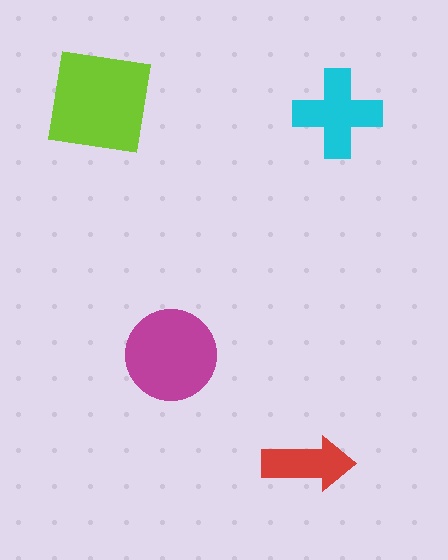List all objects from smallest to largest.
The red arrow, the cyan cross, the magenta circle, the lime square.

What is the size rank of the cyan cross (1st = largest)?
3rd.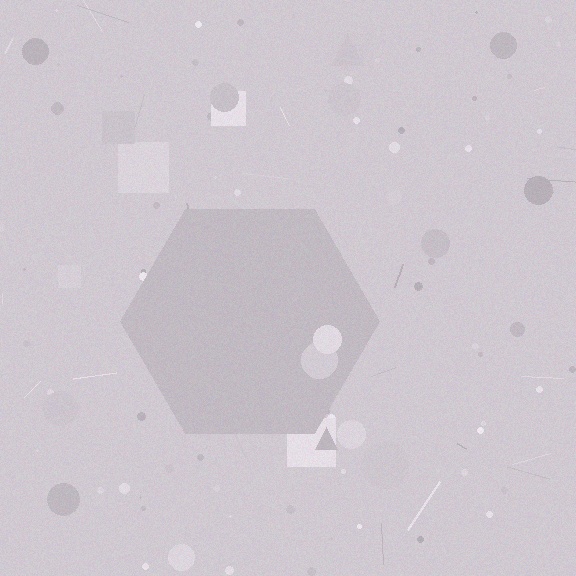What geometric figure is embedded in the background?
A hexagon is embedded in the background.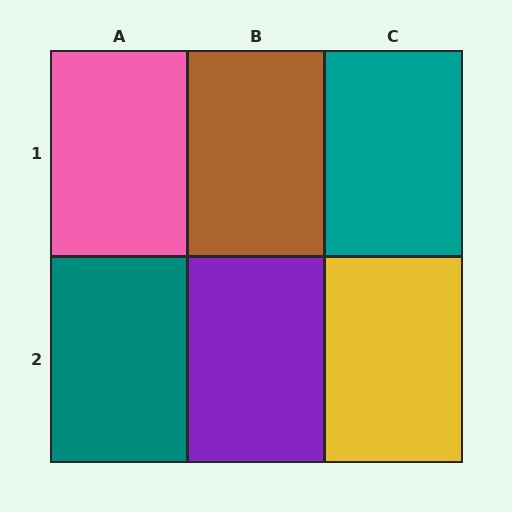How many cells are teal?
2 cells are teal.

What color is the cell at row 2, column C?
Yellow.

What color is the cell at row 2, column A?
Teal.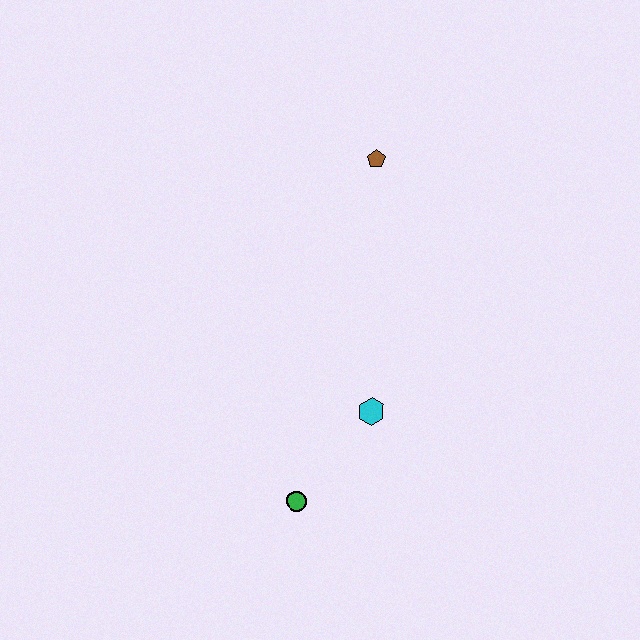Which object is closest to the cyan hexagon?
The green circle is closest to the cyan hexagon.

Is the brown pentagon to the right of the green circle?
Yes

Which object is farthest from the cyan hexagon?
The brown pentagon is farthest from the cyan hexagon.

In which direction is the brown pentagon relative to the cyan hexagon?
The brown pentagon is above the cyan hexagon.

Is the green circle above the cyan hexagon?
No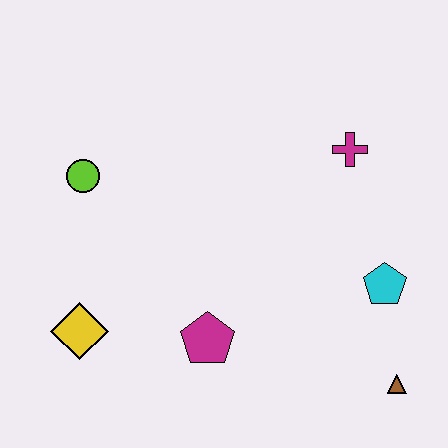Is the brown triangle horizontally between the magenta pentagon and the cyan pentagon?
No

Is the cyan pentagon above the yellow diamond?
Yes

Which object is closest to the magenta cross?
The cyan pentagon is closest to the magenta cross.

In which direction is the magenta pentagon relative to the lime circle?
The magenta pentagon is below the lime circle.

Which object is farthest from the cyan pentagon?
The lime circle is farthest from the cyan pentagon.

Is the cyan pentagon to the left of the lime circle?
No